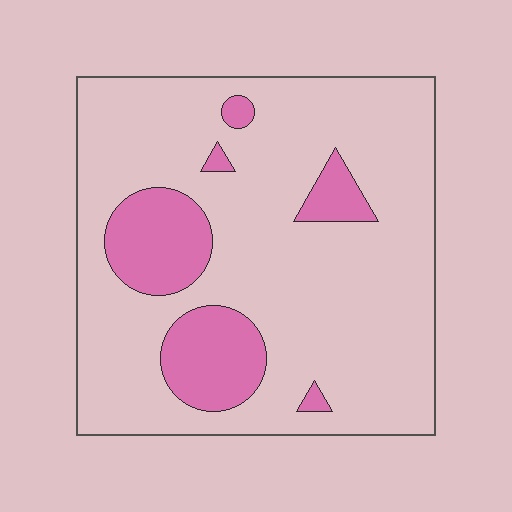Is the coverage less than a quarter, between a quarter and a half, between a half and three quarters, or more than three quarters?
Less than a quarter.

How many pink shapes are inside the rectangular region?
6.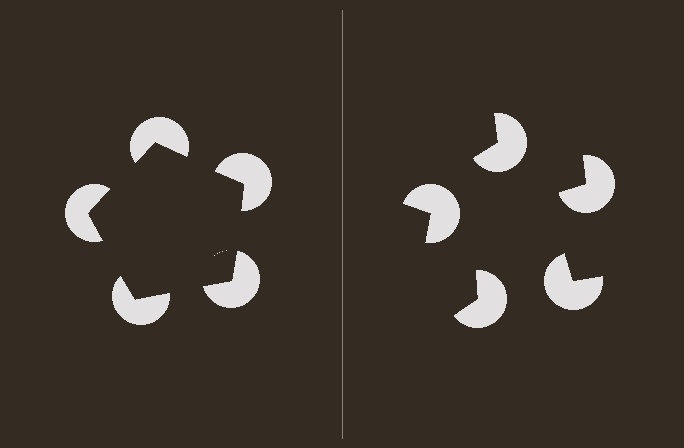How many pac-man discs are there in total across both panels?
10 — 5 on each side.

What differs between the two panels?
The pac-man discs are positioned identically on both sides; only the wedge orientations differ. On the left they align to a pentagon; on the right they are misaligned.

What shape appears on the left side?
An illusory pentagon.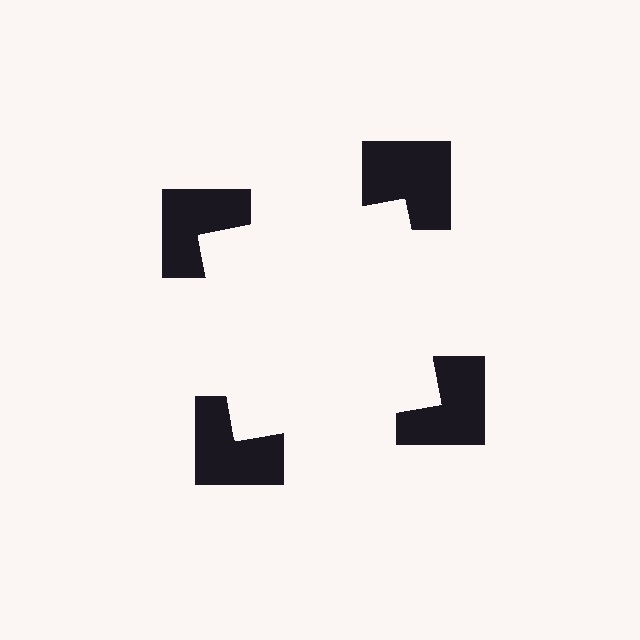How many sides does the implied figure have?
4 sides.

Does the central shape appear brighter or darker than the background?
It typically appears slightly brighter than the background, even though no actual brightness change is drawn.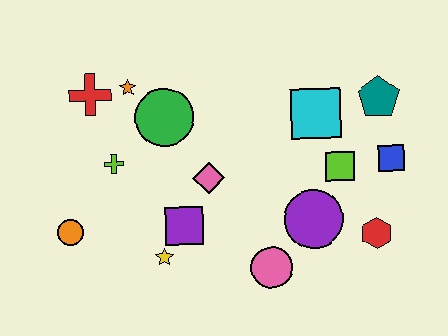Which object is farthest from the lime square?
The orange circle is farthest from the lime square.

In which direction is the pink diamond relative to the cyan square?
The pink diamond is to the left of the cyan square.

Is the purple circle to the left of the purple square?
No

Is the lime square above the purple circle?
Yes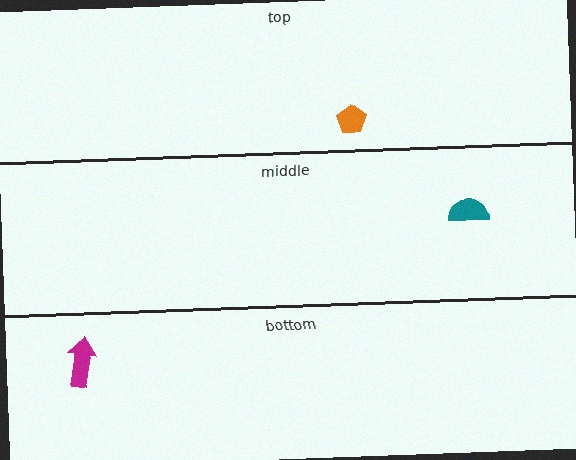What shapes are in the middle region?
The teal semicircle.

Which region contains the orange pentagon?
The top region.